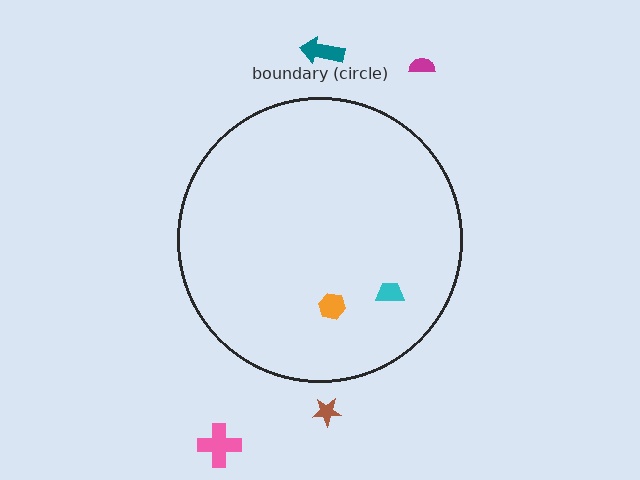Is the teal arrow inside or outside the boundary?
Outside.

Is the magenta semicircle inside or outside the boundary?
Outside.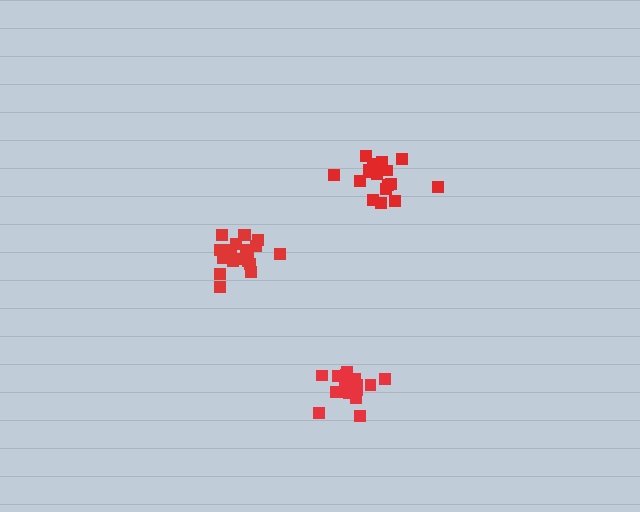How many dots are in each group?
Group 1: 20 dots, Group 2: 20 dots, Group 3: 21 dots (61 total).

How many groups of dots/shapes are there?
There are 3 groups.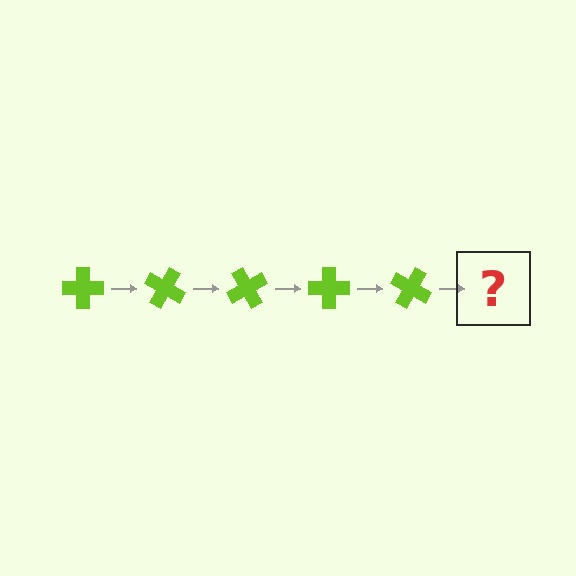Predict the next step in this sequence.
The next step is a lime cross rotated 150 degrees.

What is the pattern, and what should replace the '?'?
The pattern is that the cross rotates 30 degrees each step. The '?' should be a lime cross rotated 150 degrees.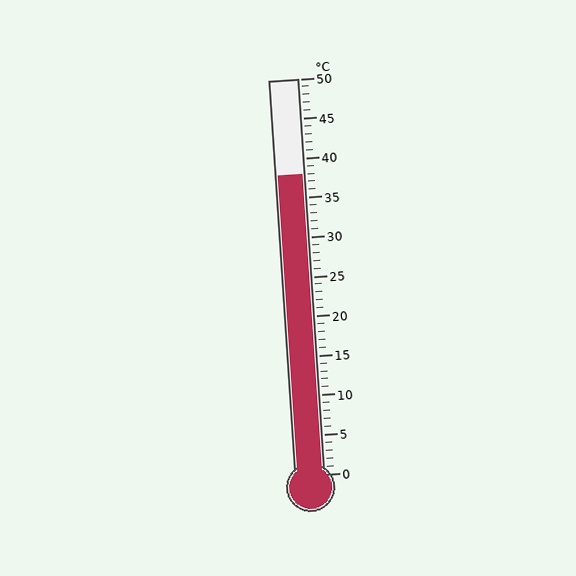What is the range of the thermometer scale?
The thermometer scale ranges from 0°C to 50°C.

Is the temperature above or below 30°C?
The temperature is above 30°C.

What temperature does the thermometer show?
The thermometer shows approximately 38°C.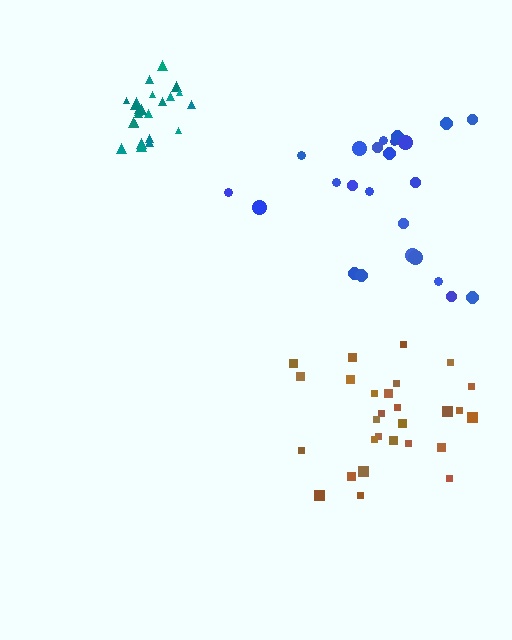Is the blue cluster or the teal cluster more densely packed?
Teal.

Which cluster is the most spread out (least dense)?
Blue.